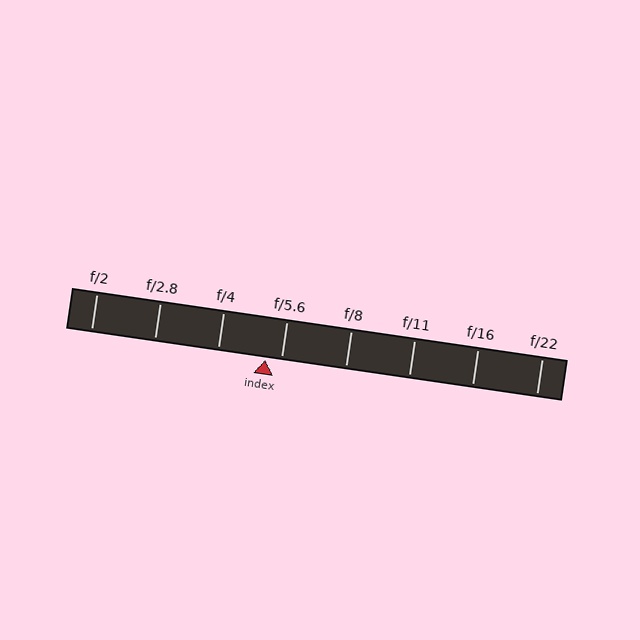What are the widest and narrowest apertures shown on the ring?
The widest aperture shown is f/2 and the narrowest is f/22.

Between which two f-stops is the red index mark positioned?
The index mark is between f/4 and f/5.6.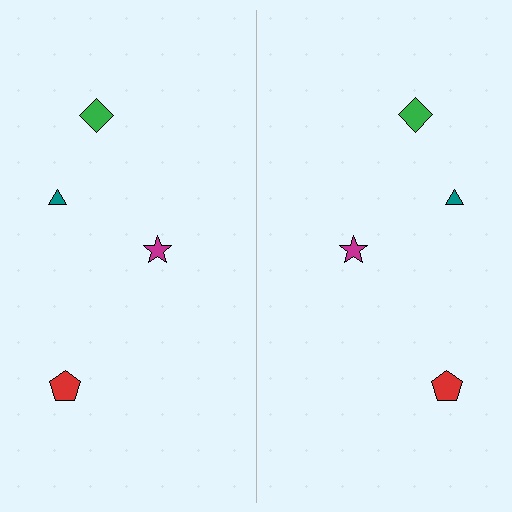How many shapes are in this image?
There are 8 shapes in this image.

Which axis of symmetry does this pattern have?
The pattern has a vertical axis of symmetry running through the center of the image.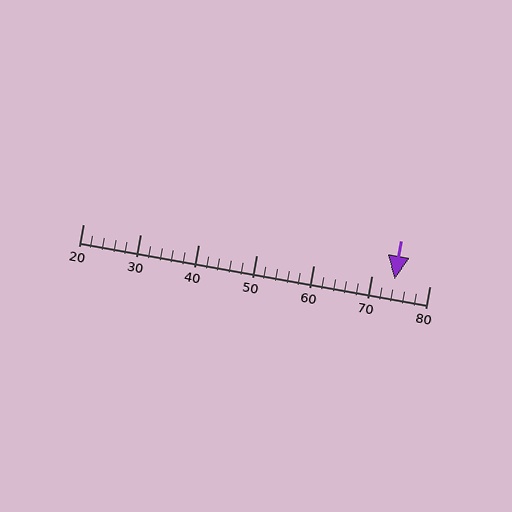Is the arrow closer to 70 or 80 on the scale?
The arrow is closer to 70.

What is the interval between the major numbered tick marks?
The major tick marks are spaced 10 units apart.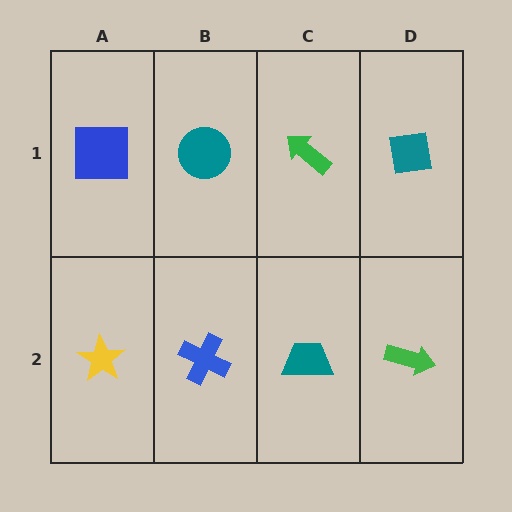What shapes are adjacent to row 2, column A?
A blue square (row 1, column A), a blue cross (row 2, column B).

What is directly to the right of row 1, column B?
A green arrow.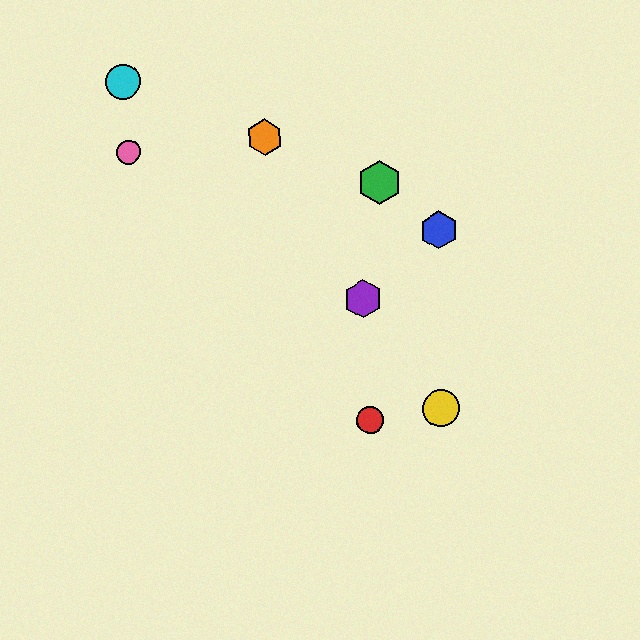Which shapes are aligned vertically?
The blue hexagon, the yellow circle are aligned vertically.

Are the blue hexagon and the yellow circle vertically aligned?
Yes, both are at x≈439.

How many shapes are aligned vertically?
2 shapes (the blue hexagon, the yellow circle) are aligned vertically.